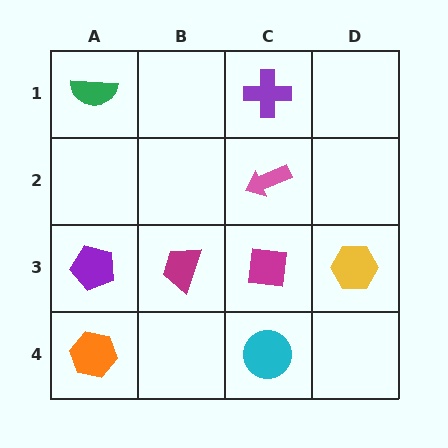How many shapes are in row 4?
2 shapes.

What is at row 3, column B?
A magenta trapezoid.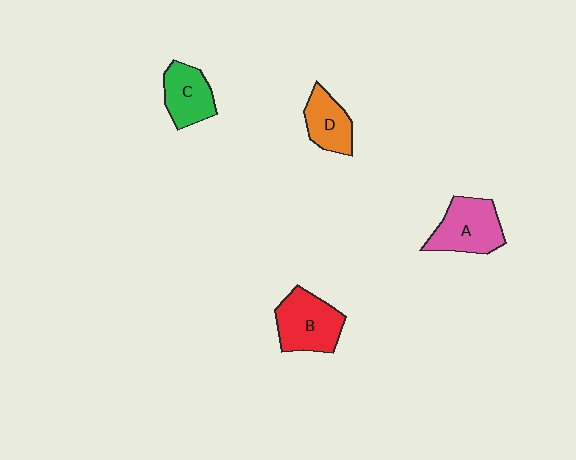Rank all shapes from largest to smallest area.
From largest to smallest: B (red), A (pink), C (green), D (orange).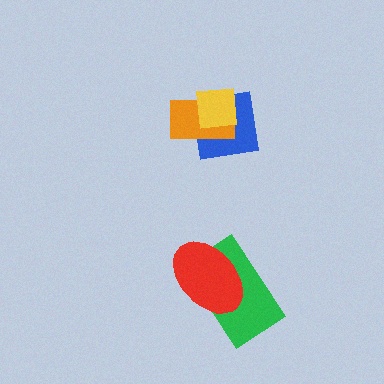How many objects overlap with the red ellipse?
1 object overlaps with the red ellipse.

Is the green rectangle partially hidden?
Yes, it is partially covered by another shape.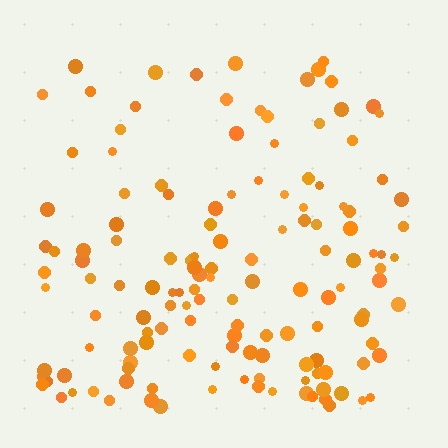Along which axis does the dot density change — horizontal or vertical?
Vertical.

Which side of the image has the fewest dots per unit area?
The top.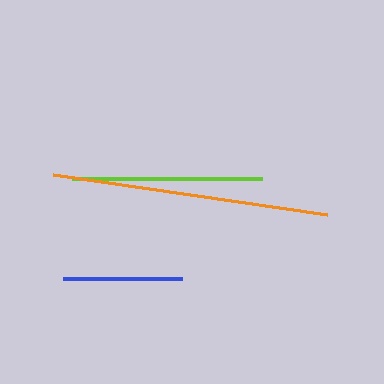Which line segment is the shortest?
The blue line is the shortest at approximately 118 pixels.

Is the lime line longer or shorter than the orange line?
The orange line is longer than the lime line.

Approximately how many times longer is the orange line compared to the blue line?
The orange line is approximately 2.3 times the length of the blue line.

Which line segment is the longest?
The orange line is the longest at approximately 278 pixels.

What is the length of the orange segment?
The orange segment is approximately 278 pixels long.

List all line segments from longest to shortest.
From longest to shortest: orange, lime, blue.